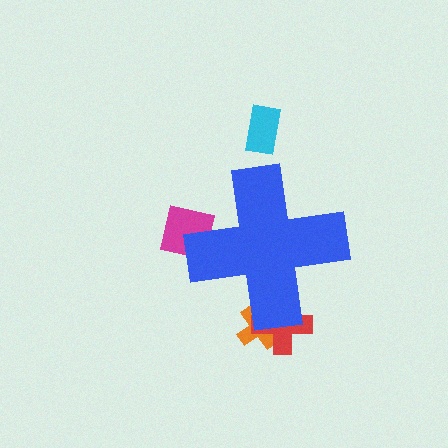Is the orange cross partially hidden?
Yes, the orange cross is partially hidden behind the blue cross.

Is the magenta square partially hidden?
Yes, the magenta square is partially hidden behind the blue cross.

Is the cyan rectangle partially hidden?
No, the cyan rectangle is fully visible.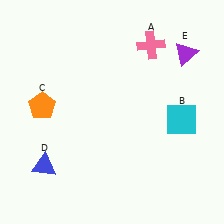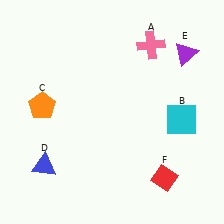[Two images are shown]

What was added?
A red diamond (F) was added in Image 2.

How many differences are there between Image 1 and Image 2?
There is 1 difference between the two images.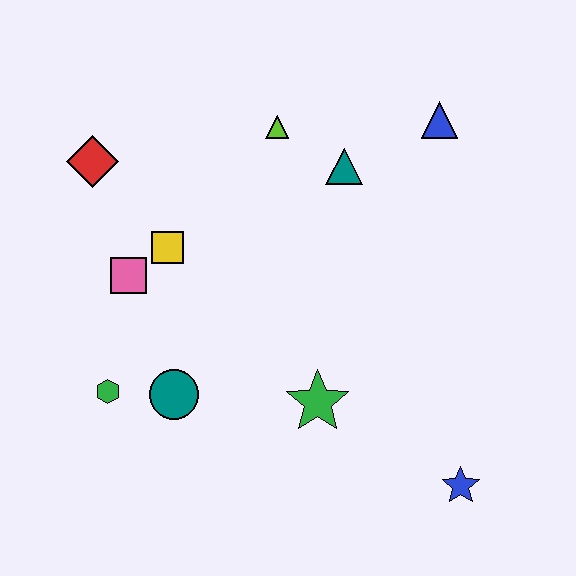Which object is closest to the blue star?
The green star is closest to the blue star.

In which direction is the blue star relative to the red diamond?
The blue star is to the right of the red diamond.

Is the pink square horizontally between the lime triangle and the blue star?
No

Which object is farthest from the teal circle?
The blue triangle is farthest from the teal circle.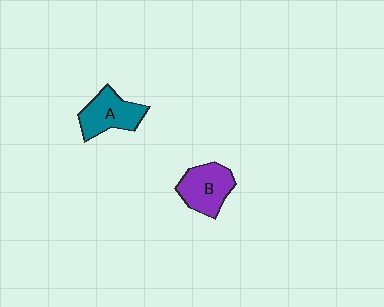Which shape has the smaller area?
Shape A (teal).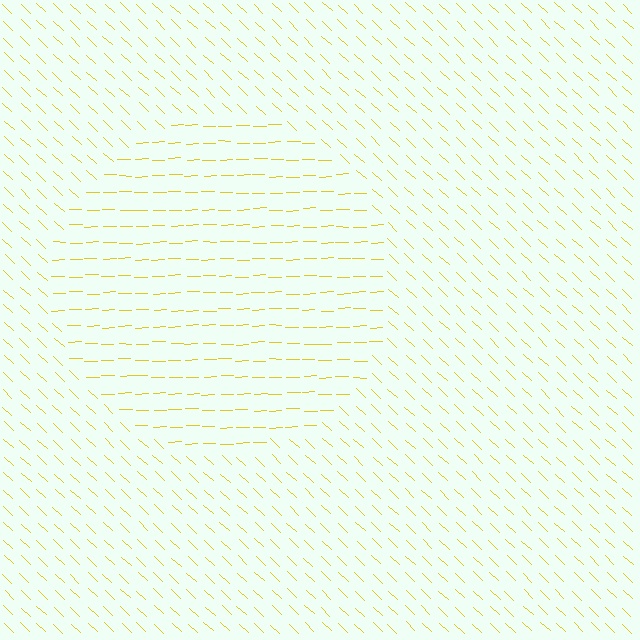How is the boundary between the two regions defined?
The boundary is defined purely by a change in line orientation (approximately 45 degrees difference). All lines are the same color and thickness.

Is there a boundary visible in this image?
Yes, there is a texture boundary formed by a change in line orientation.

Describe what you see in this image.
The image is filled with small yellow line segments. A circle region in the image has lines oriented differently from the surrounding lines, creating a visible texture boundary.